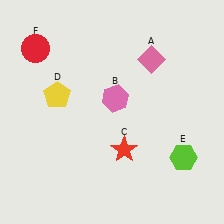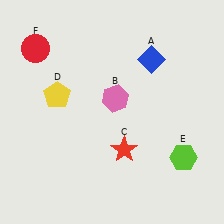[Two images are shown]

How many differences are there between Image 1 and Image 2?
There is 1 difference between the two images.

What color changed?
The diamond (A) changed from pink in Image 1 to blue in Image 2.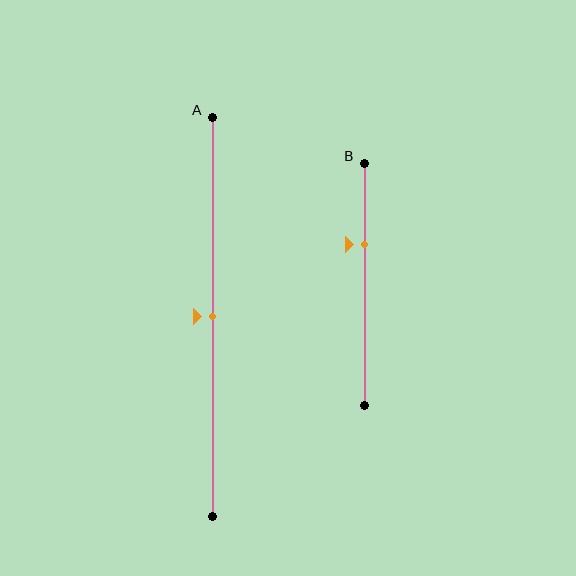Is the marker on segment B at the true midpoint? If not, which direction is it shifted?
No, the marker on segment B is shifted upward by about 17% of the segment length.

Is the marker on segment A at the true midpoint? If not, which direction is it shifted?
Yes, the marker on segment A is at the true midpoint.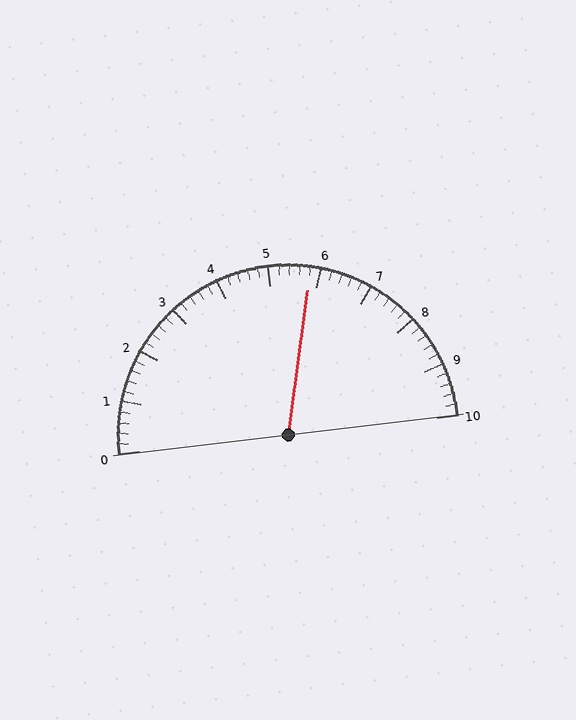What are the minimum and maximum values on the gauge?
The gauge ranges from 0 to 10.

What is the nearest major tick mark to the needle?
The nearest major tick mark is 6.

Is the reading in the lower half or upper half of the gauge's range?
The reading is in the upper half of the range (0 to 10).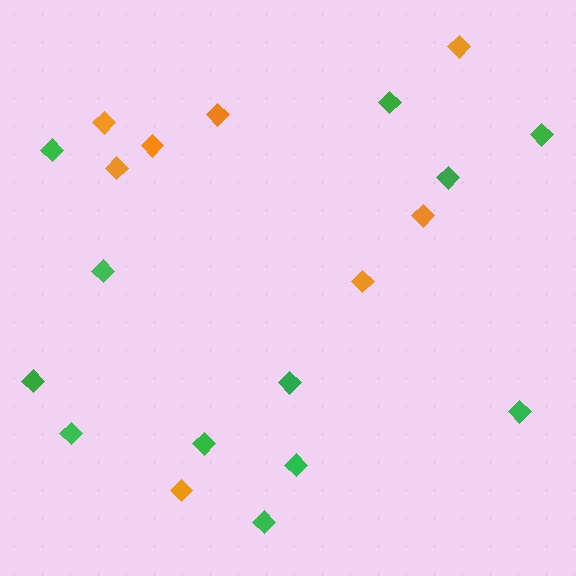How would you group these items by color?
There are 2 groups: one group of green diamonds (12) and one group of orange diamonds (8).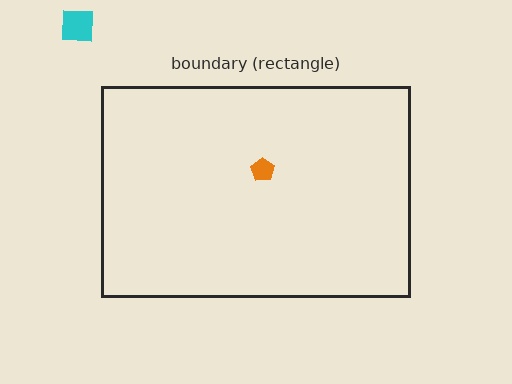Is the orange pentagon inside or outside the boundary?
Inside.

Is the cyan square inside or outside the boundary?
Outside.